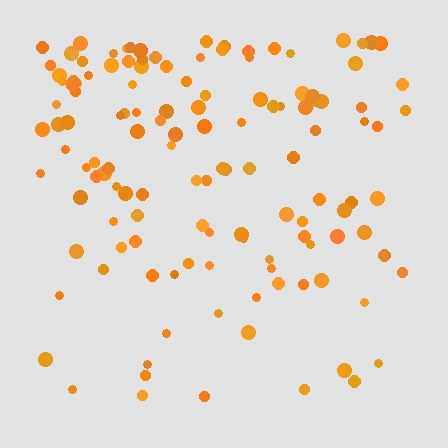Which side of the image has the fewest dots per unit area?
The bottom.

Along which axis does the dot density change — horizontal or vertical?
Vertical.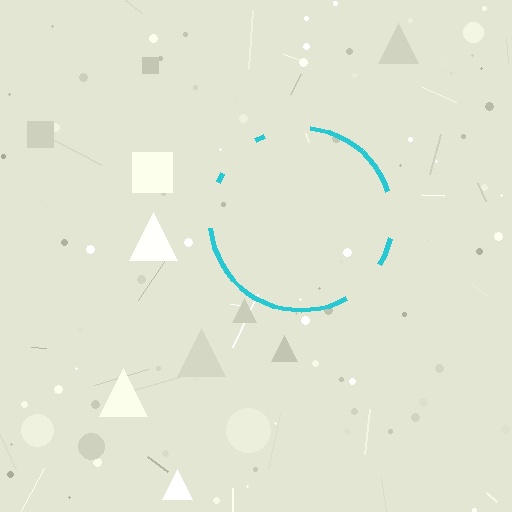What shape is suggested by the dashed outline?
The dashed outline suggests a circle.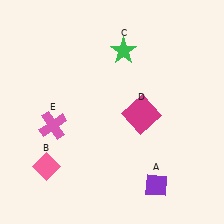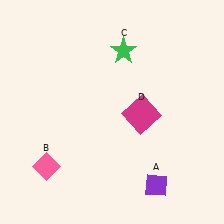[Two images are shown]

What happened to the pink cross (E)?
The pink cross (E) was removed in Image 2. It was in the bottom-left area of Image 1.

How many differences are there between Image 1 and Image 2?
There is 1 difference between the two images.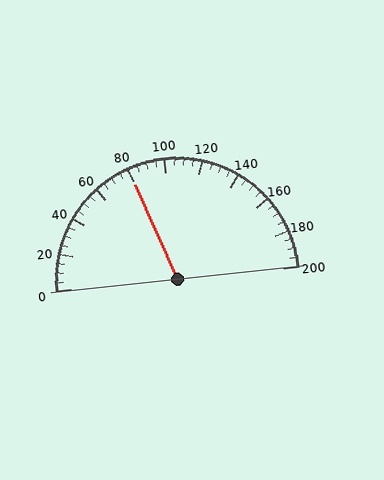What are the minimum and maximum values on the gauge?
The gauge ranges from 0 to 200.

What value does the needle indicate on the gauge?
The needle indicates approximately 80.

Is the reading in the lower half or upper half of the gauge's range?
The reading is in the lower half of the range (0 to 200).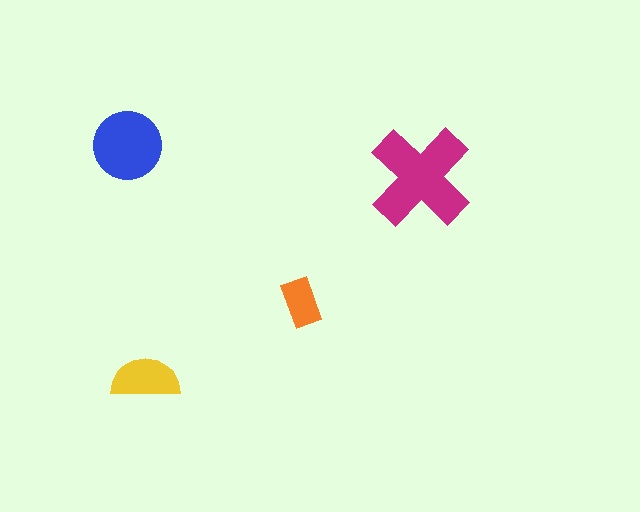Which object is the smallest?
The orange rectangle.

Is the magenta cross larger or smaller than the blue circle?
Larger.